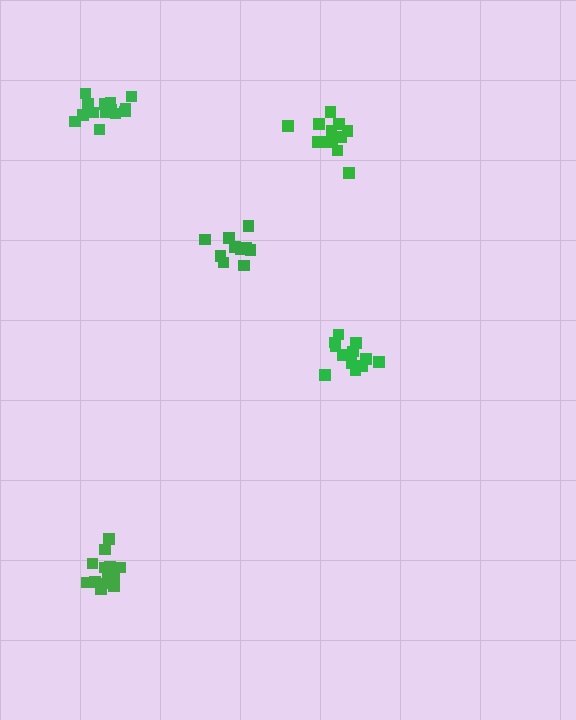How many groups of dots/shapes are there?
There are 5 groups.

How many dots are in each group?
Group 1: 14 dots, Group 2: 12 dots, Group 3: 12 dots, Group 4: 13 dots, Group 5: 10 dots (61 total).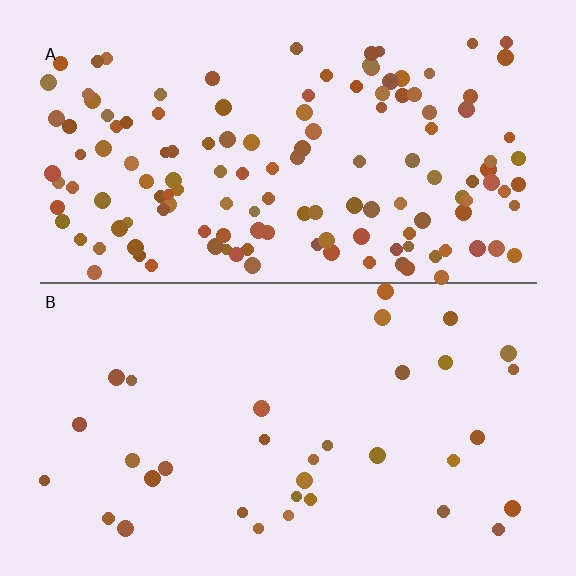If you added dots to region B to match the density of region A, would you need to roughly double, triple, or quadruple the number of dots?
Approximately quadruple.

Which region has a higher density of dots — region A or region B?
A (the top).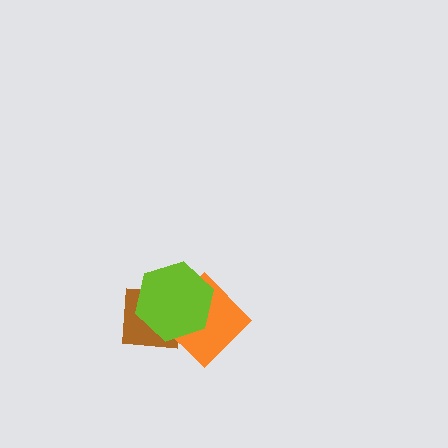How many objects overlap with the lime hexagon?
2 objects overlap with the lime hexagon.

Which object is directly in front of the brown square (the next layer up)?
The orange diamond is directly in front of the brown square.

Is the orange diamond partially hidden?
Yes, it is partially covered by another shape.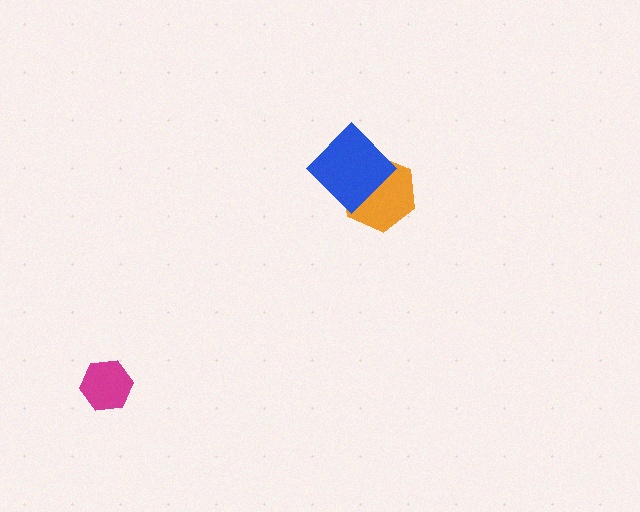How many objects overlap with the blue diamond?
1 object overlaps with the blue diamond.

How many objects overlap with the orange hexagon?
1 object overlaps with the orange hexagon.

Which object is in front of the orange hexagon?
The blue diamond is in front of the orange hexagon.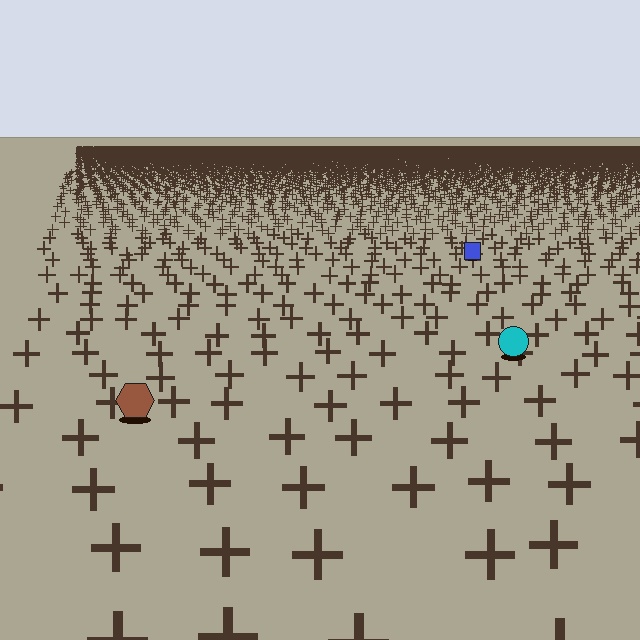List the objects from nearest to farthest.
From nearest to farthest: the brown hexagon, the cyan circle, the blue square.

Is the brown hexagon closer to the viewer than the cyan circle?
Yes. The brown hexagon is closer — you can tell from the texture gradient: the ground texture is coarser near it.